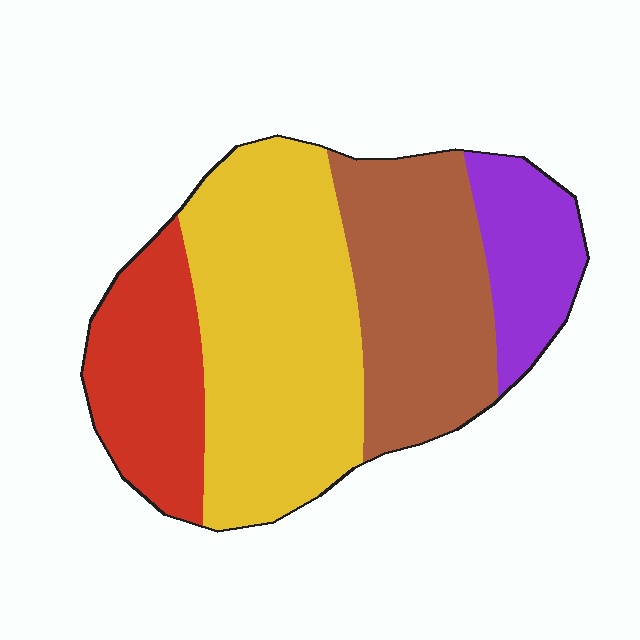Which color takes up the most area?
Yellow, at roughly 40%.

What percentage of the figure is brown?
Brown takes up about one quarter (1/4) of the figure.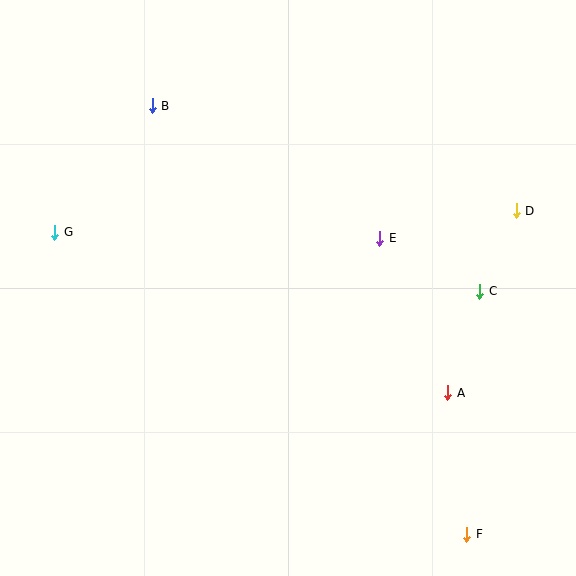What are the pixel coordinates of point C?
Point C is at (480, 291).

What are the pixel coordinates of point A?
Point A is at (448, 393).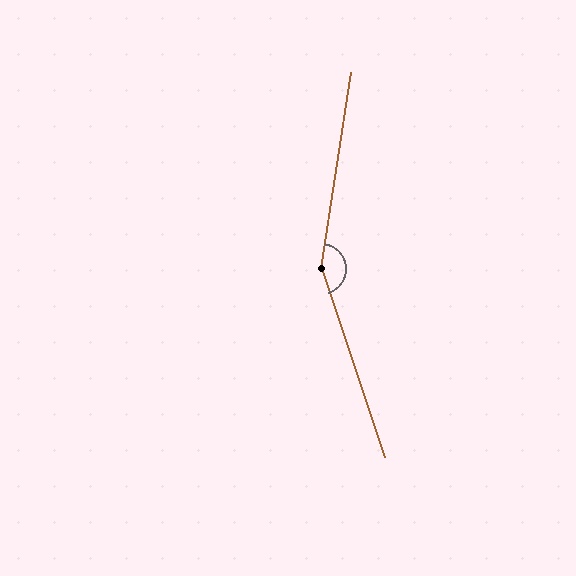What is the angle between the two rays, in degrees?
Approximately 153 degrees.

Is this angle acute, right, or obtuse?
It is obtuse.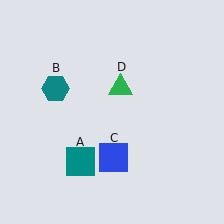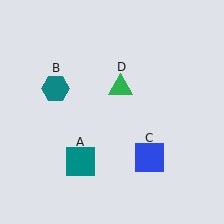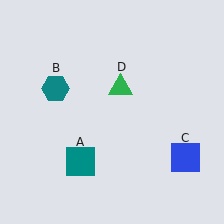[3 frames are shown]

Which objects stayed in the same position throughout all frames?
Teal square (object A) and teal hexagon (object B) and green triangle (object D) remained stationary.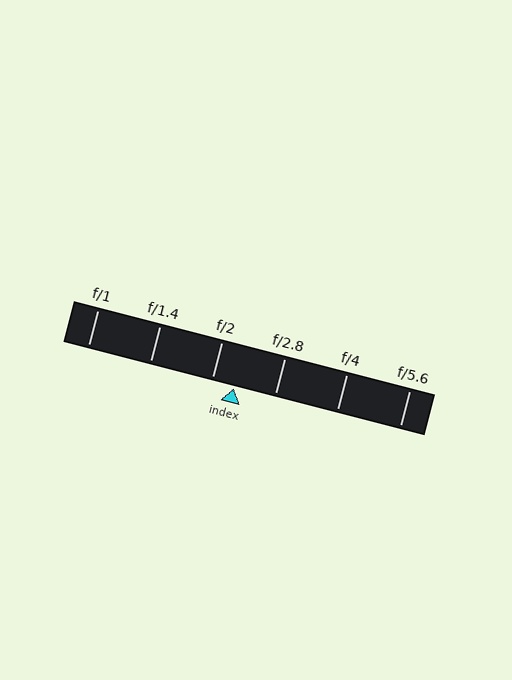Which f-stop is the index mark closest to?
The index mark is closest to f/2.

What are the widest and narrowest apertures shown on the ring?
The widest aperture shown is f/1 and the narrowest is f/5.6.